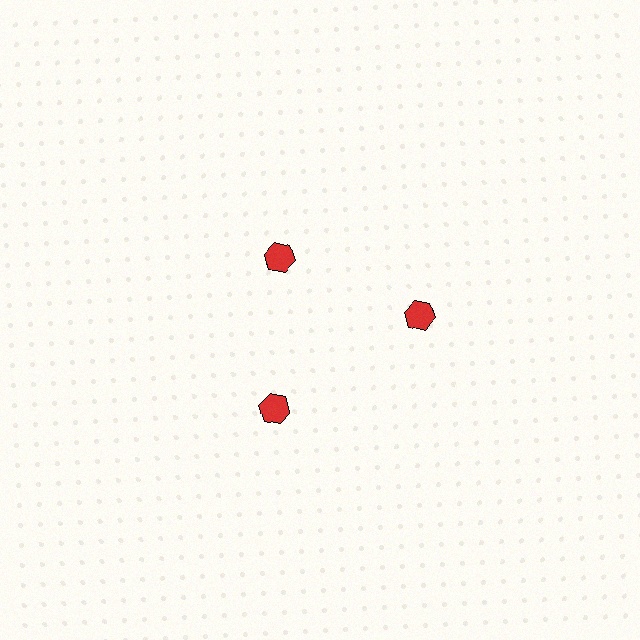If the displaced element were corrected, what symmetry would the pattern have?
It would have 3-fold rotational symmetry — the pattern would map onto itself every 120 degrees.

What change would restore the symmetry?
The symmetry would be restored by moving it outward, back onto the ring so that all 3 hexagons sit at equal angles and equal distance from the center.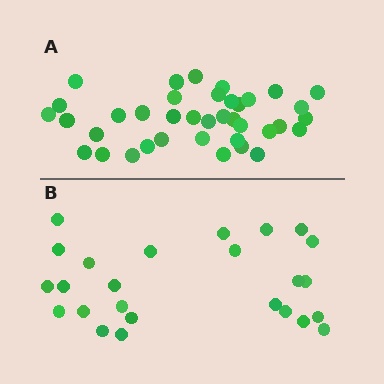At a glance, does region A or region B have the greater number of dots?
Region A (the top region) has more dots.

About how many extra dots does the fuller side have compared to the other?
Region A has approximately 15 more dots than region B.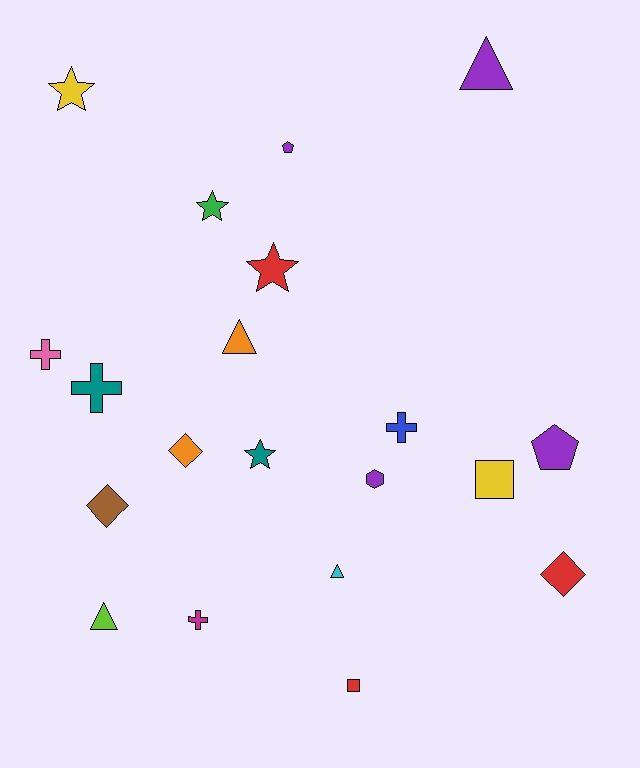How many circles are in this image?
There are no circles.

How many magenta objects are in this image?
There is 1 magenta object.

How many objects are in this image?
There are 20 objects.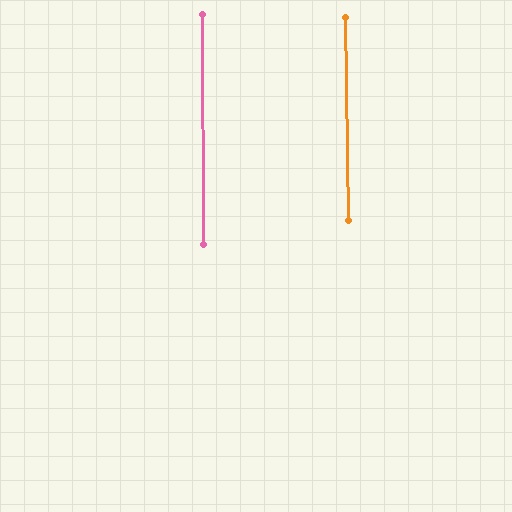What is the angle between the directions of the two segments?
Approximately 0 degrees.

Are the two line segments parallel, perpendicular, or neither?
Parallel — their directions differ by only 0.5°.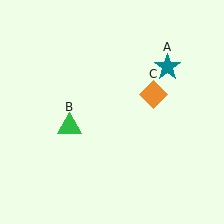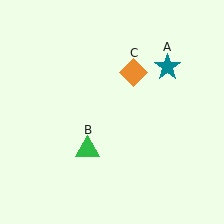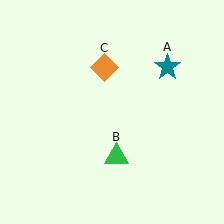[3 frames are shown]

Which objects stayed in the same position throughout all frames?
Teal star (object A) remained stationary.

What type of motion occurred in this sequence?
The green triangle (object B), orange diamond (object C) rotated counterclockwise around the center of the scene.